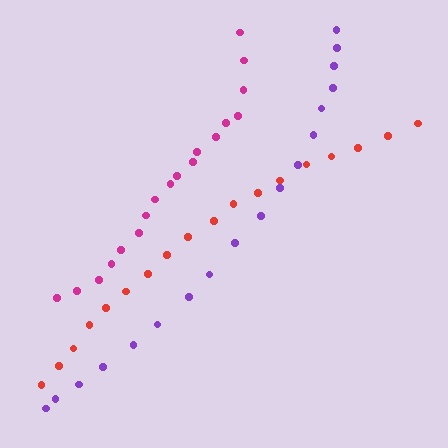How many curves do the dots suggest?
There are 3 distinct paths.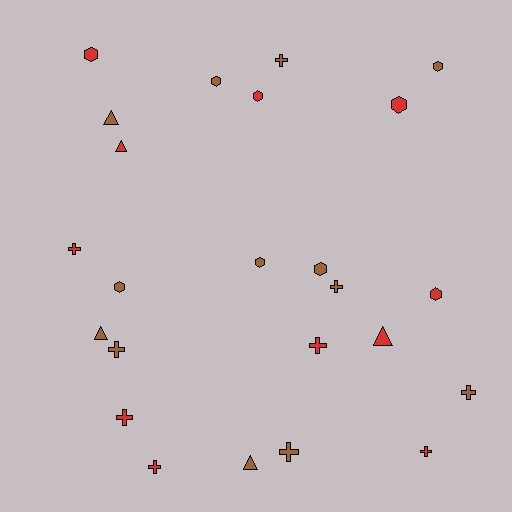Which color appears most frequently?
Brown, with 13 objects.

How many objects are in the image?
There are 24 objects.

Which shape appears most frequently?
Cross, with 10 objects.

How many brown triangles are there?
There are 3 brown triangles.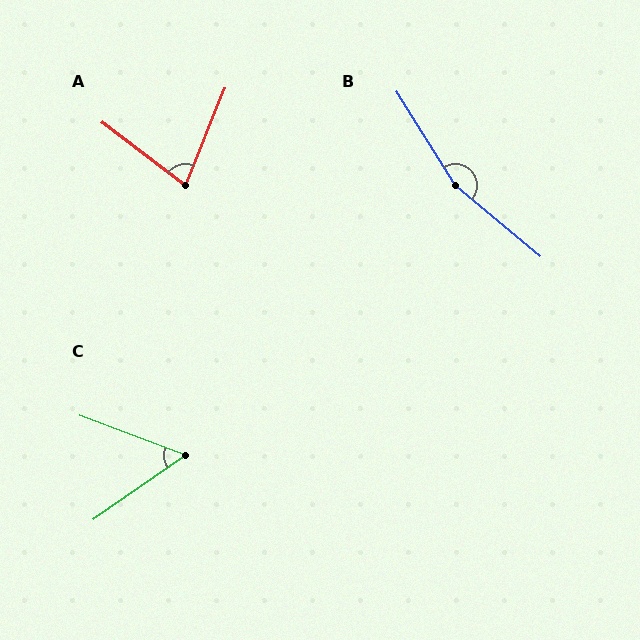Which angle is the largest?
B, at approximately 162 degrees.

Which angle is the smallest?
C, at approximately 55 degrees.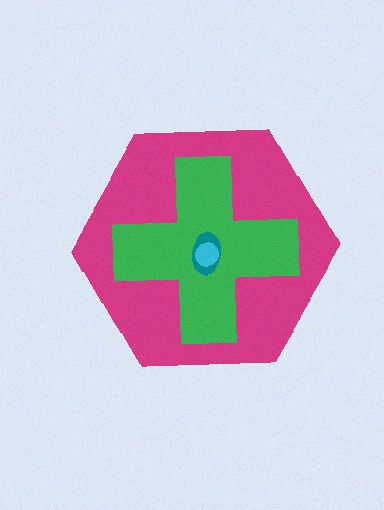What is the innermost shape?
The cyan circle.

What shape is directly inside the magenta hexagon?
The green cross.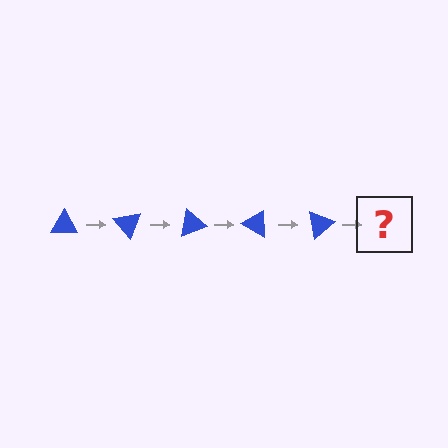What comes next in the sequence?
The next element should be a blue triangle rotated 250 degrees.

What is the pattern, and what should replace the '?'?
The pattern is that the triangle rotates 50 degrees each step. The '?' should be a blue triangle rotated 250 degrees.